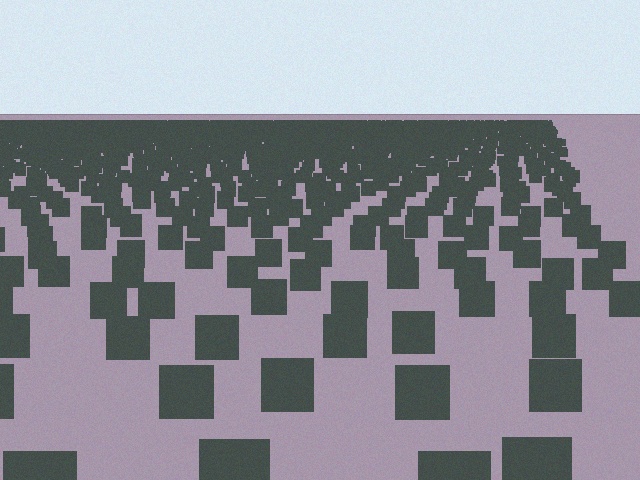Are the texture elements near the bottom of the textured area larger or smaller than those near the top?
Larger. Near the bottom, elements are closer to the viewer and appear at a bigger on-screen size.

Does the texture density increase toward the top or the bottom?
Density increases toward the top.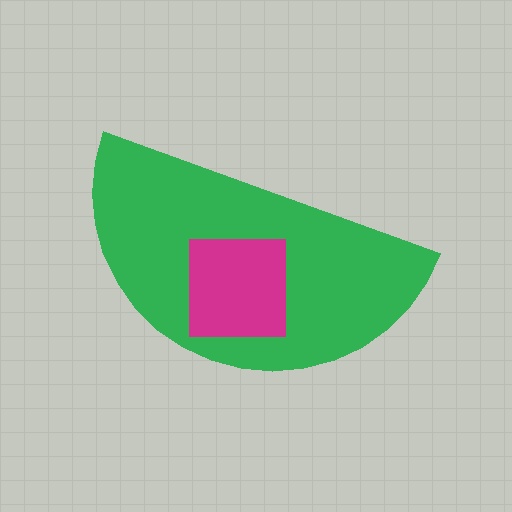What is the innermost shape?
The magenta square.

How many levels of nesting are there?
2.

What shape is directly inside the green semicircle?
The magenta square.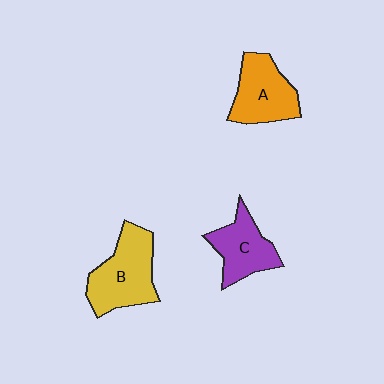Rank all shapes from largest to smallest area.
From largest to smallest: B (yellow), A (orange), C (purple).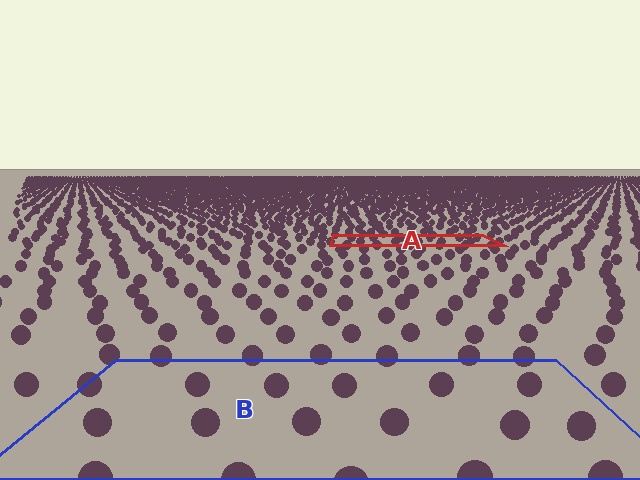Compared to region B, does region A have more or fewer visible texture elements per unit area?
Region A has more texture elements per unit area — they are packed more densely because it is farther away.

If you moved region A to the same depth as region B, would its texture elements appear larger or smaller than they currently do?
They would appear larger. At a closer depth, the same texture elements are projected at a bigger on-screen size.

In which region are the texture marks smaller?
The texture marks are smaller in region A, because it is farther away.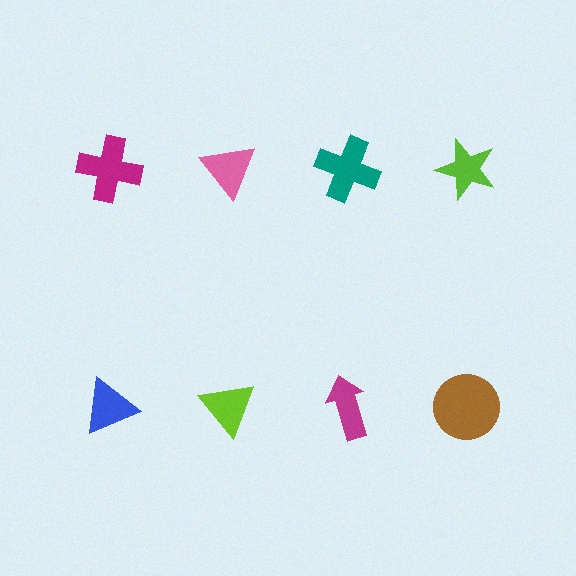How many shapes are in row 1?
4 shapes.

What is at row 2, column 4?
A brown circle.